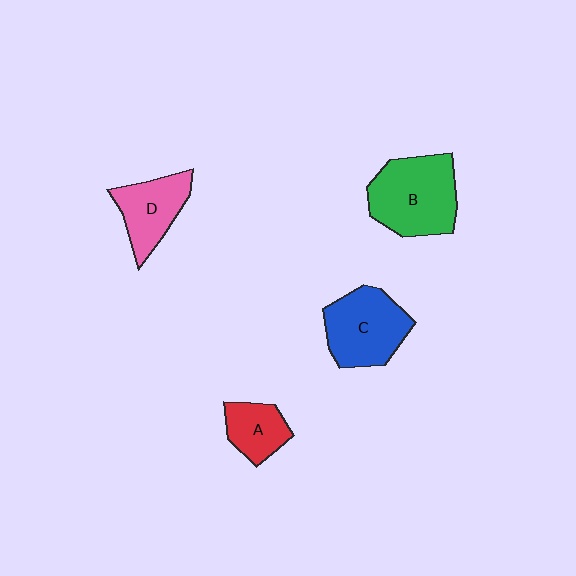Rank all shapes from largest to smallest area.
From largest to smallest: B (green), C (blue), D (pink), A (red).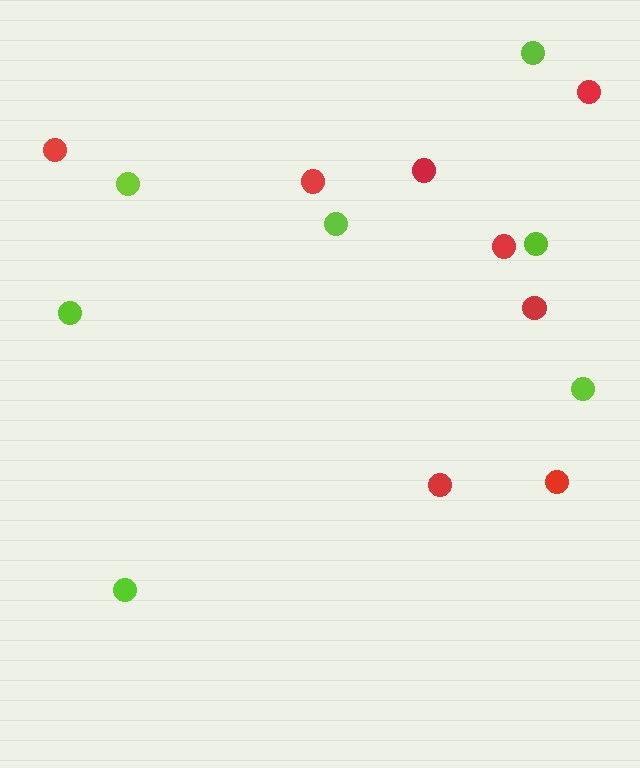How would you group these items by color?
There are 2 groups: one group of lime circles (7) and one group of red circles (8).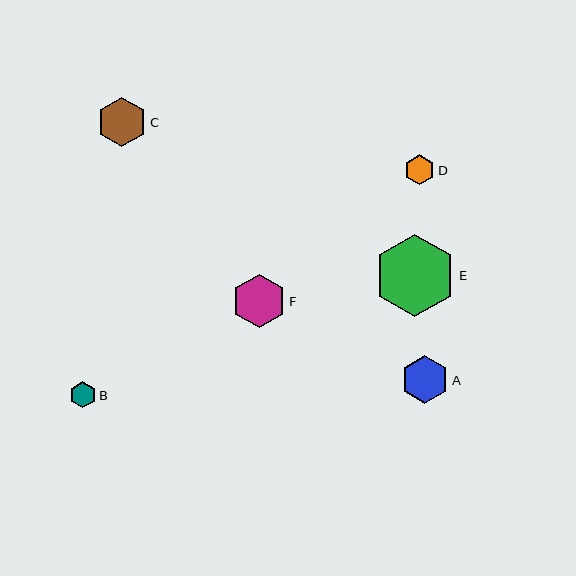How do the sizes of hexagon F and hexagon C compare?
Hexagon F and hexagon C are approximately the same size.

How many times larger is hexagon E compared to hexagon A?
Hexagon E is approximately 1.7 times the size of hexagon A.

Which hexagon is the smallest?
Hexagon B is the smallest with a size of approximately 26 pixels.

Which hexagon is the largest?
Hexagon E is the largest with a size of approximately 83 pixels.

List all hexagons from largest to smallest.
From largest to smallest: E, F, C, A, D, B.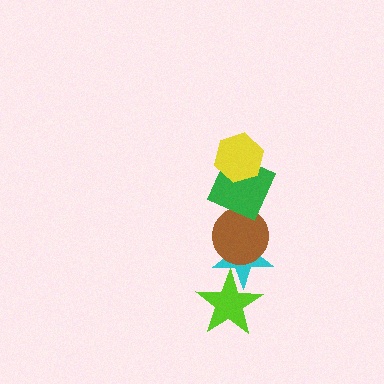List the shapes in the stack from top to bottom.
From top to bottom: the yellow hexagon, the green square, the brown circle, the cyan star, the lime star.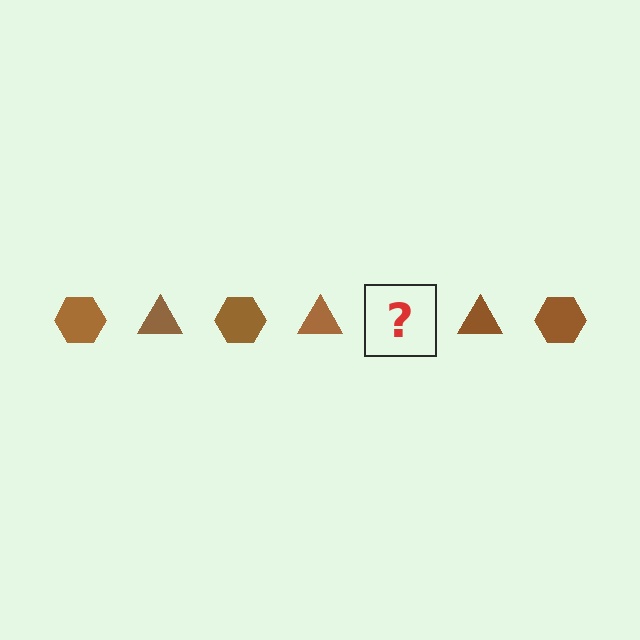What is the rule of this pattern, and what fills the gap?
The rule is that the pattern cycles through hexagon, triangle shapes in brown. The gap should be filled with a brown hexagon.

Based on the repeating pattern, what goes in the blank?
The blank should be a brown hexagon.